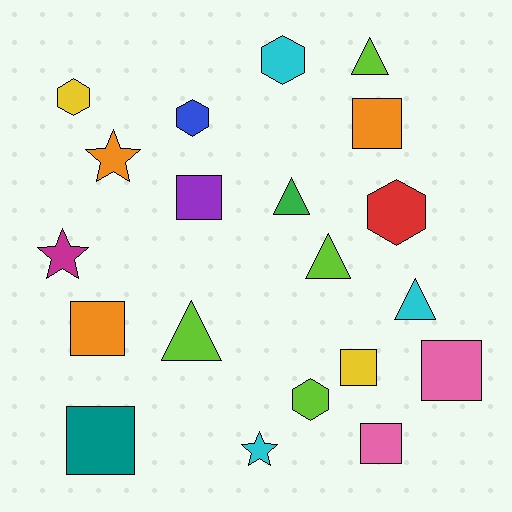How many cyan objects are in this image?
There are 3 cyan objects.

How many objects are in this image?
There are 20 objects.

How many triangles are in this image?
There are 5 triangles.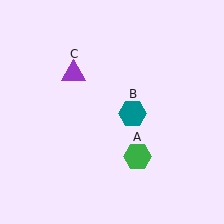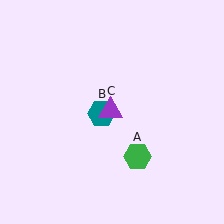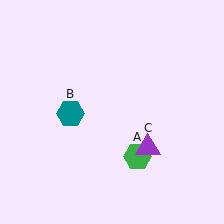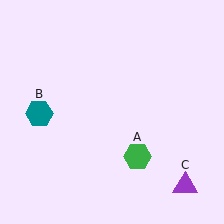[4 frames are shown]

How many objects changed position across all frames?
2 objects changed position: teal hexagon (object B), purple triangle (object C).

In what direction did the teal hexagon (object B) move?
The teal hexagon (object B) moved left.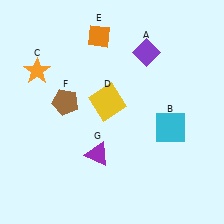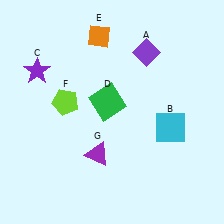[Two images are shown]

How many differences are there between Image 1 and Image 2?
There are 3 differences between the two images.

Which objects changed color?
C changed from orange to purple. D changed from yellow to green. F changed from brown to lime.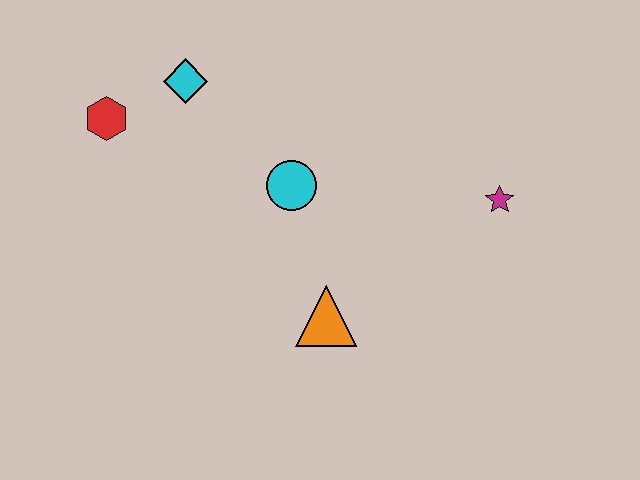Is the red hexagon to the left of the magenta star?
Yes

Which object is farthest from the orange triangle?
The red hexagon is farthest from the orange triangle.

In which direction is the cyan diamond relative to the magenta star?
The cyan diamond is to the left of the magenta star.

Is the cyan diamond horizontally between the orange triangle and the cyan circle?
No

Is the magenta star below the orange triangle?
No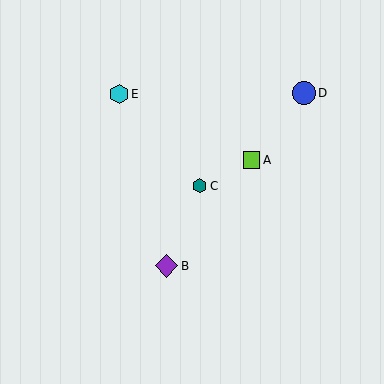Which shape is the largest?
The purple diamond (labeled B) is the largest.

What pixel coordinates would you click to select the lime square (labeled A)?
Click at (252, 160) to select the lime square A.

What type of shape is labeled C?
Shape C is a teal hexagon.